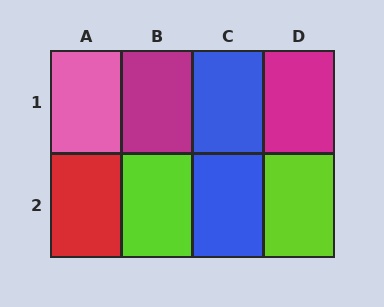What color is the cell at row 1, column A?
Pink.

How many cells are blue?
2 cells are blue.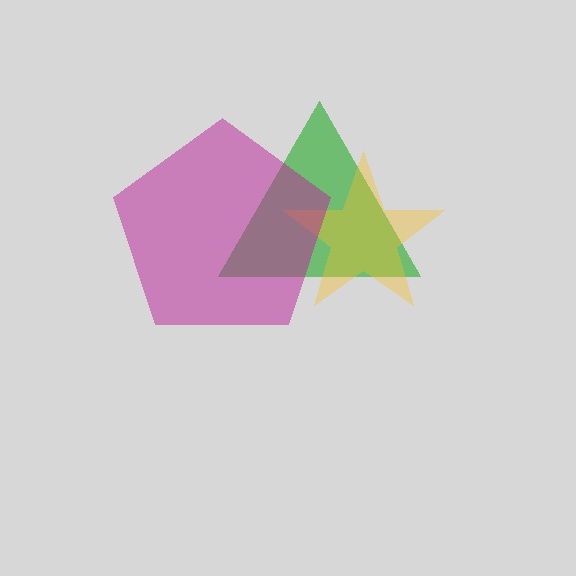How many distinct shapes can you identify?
There are 3 distinct shapes: a green triangle, a yellow star, a magenta pentagon.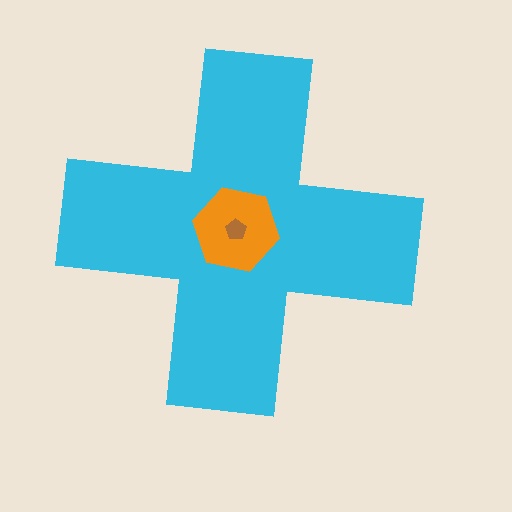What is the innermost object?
The brown pentagon.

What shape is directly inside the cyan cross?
The orange hexagon.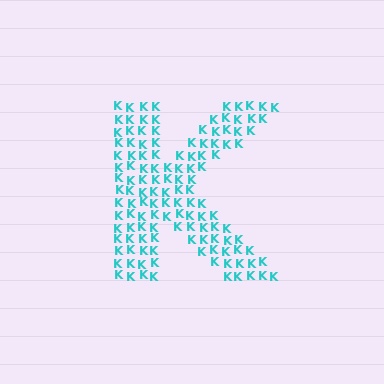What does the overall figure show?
The overall figure shows the letter K.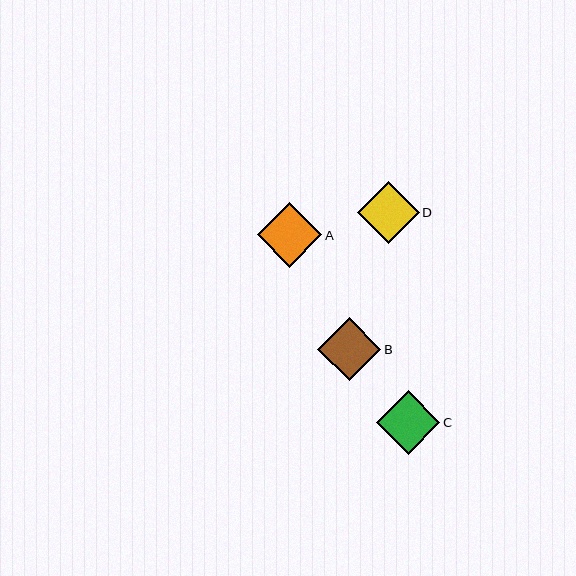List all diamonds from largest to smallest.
From largest to smallest: A, C, B, D.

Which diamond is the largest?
Diamond A is the largest with a size of approximately 64 pixels.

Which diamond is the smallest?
Diamond D is the smallest with a size of approximately 62 pixels.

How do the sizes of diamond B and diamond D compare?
Diamond B and diamond D are approximately the same size.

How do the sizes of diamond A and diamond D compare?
Diamond A and diamond D are approximately the same size.